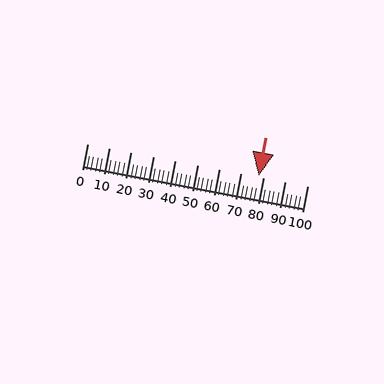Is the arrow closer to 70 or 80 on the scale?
The arrow is closer to 80.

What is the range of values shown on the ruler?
The ruler shows values from 0 to 100.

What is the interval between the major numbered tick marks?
The major tick marks are spaced 10 units apart.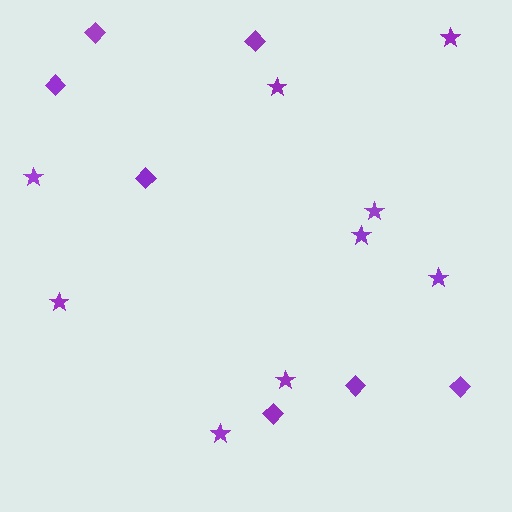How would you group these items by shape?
There are 2 groups: one group of stars (9) and one group of diamonds (7).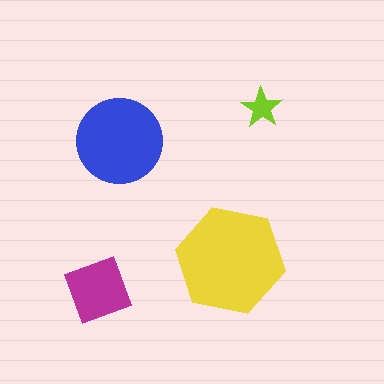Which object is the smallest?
The lime star.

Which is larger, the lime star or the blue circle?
The blue circle.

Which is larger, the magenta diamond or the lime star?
The magenta diamond.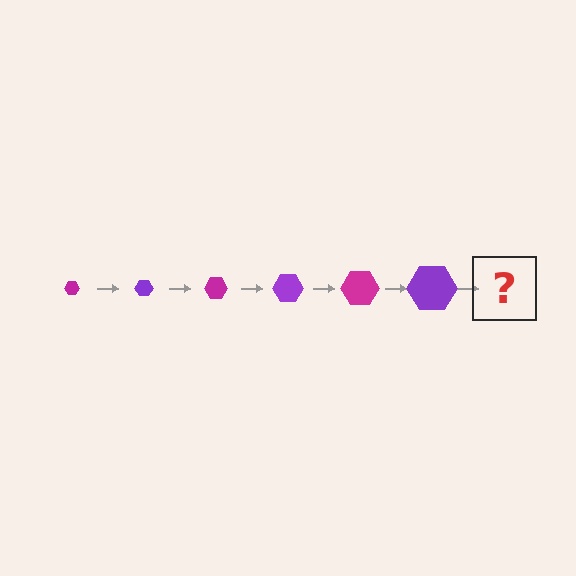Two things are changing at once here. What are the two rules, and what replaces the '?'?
The two rules are that the hexagon grows larger each step and the color cycles through magenta and purple. The '?' should be a magenta hexagon, larger than the previous one.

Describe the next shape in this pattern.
It should be a magenta hexagon, larger than the previous one.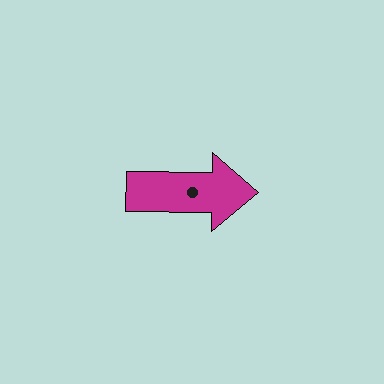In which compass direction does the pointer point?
East.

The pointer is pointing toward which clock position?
Roughly 3 o'clock.